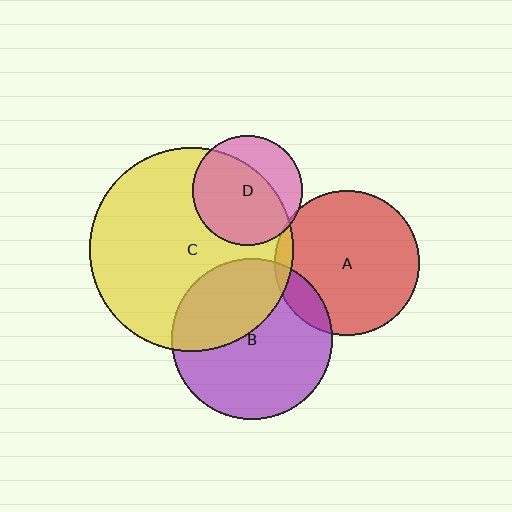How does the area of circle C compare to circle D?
Approximately 3.4 times.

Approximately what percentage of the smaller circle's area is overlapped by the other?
Approximately 35%.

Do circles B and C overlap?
Yes.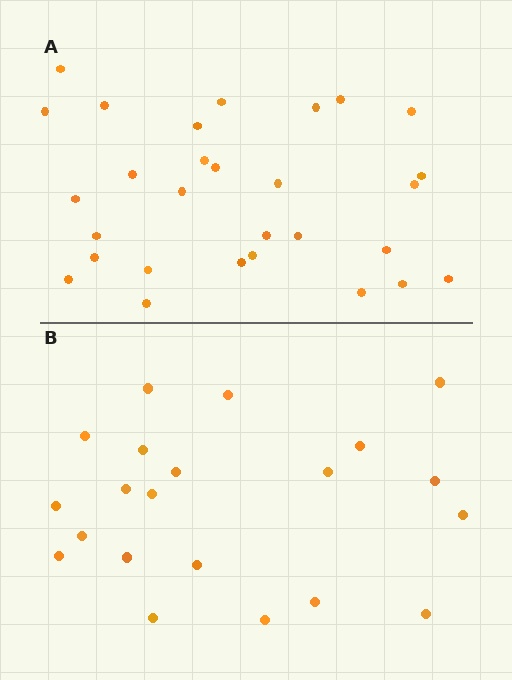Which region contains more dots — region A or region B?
Region A (the top region) has more dots.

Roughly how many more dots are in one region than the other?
Region A has roughly 8 or so more dots than region B.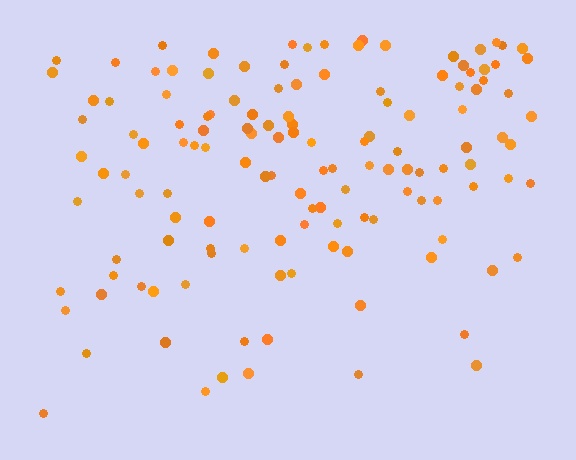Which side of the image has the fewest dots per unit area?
The bottom.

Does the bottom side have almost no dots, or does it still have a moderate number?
Still a moderate number, just noticeably fewer than the top.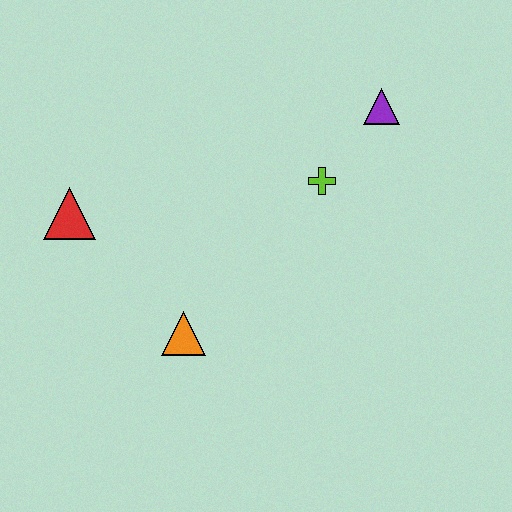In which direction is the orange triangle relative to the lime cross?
The orange triangle is below the lime cross.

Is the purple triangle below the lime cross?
No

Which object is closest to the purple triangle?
The lime cross is closest to the purple triangle.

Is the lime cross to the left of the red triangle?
No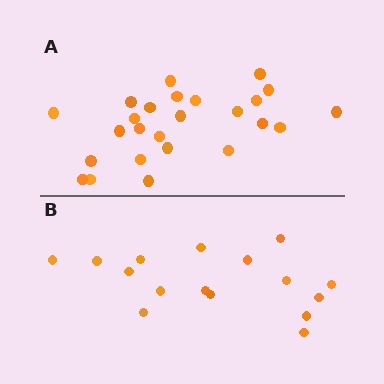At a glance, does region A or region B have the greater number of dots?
Region A (the top region) has more dots.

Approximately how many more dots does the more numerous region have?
Region A has roughly 8 or so more dots than region B.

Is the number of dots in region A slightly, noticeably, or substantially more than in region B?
Region A has substantially more. The ratio is roughly 1.6 to 1.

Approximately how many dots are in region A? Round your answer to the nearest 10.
About 20 dots. (The exact count is 25, which rounds to 20.)